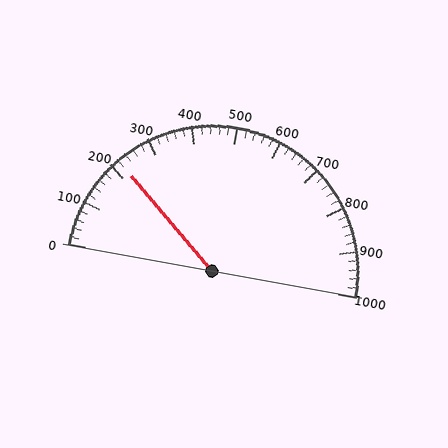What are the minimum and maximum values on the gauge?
The gauge ranges from 0 to 1000.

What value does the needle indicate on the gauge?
The needle indicates approximately 220.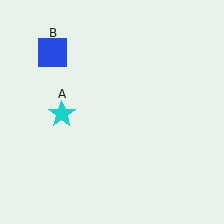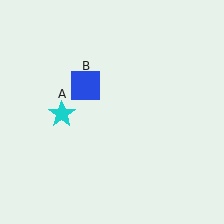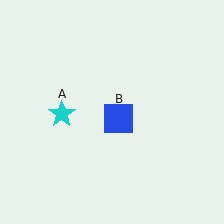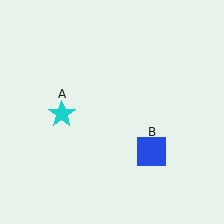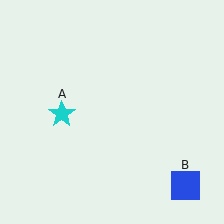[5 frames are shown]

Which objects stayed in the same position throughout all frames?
Cyan star (object A) remained stationary.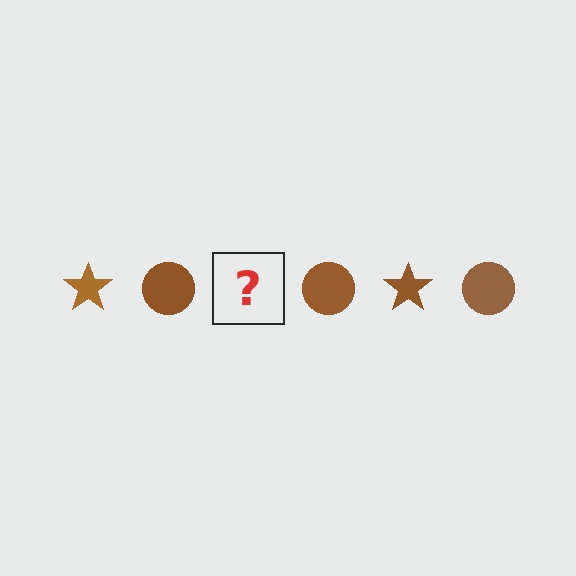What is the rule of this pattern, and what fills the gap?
The rule is that the pattern cycles through star, circle shapes in brown. The gap should be filled with a brown star.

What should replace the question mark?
The question mark should be replaced with a brown star.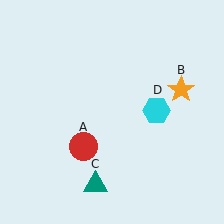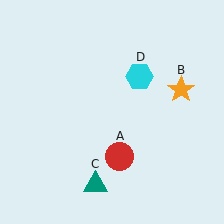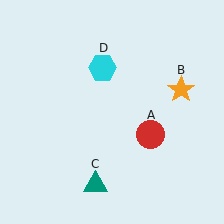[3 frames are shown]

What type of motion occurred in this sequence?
The red circle (object A), cyan hexagon (object D) rotated counterclockwise around the center of the scene.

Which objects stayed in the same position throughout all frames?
Orange star (object B) and teal triangle (object C) remained stationary.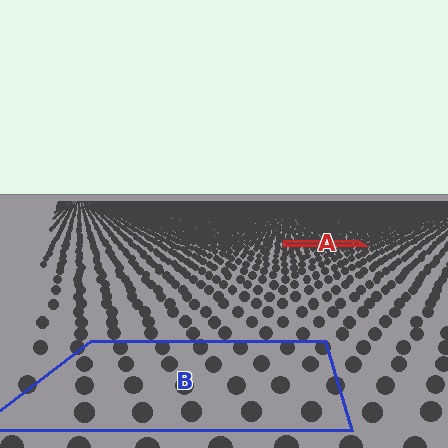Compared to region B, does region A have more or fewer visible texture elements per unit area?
Region A has more texture elements per unit area — they are packed more densely because it is farther away.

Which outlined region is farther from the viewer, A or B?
Region A is farther from the viewer — the texture elements inside it appear smaller and more densely packed.